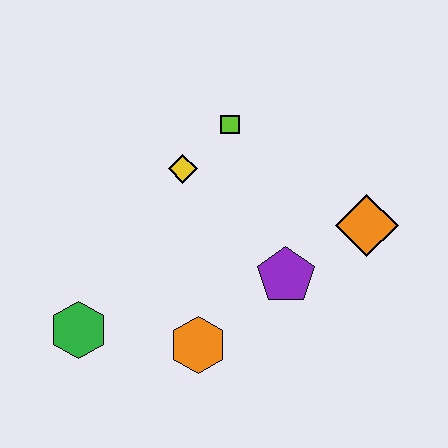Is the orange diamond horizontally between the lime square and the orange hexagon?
No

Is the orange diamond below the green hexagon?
No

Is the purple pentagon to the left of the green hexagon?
No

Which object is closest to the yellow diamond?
The lime square is closest to the yellow diamond.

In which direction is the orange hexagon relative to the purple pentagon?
The orange hexagon is to the left of the purple pentagon.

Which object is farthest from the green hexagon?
The orange diamond is farthest from the green hexagon.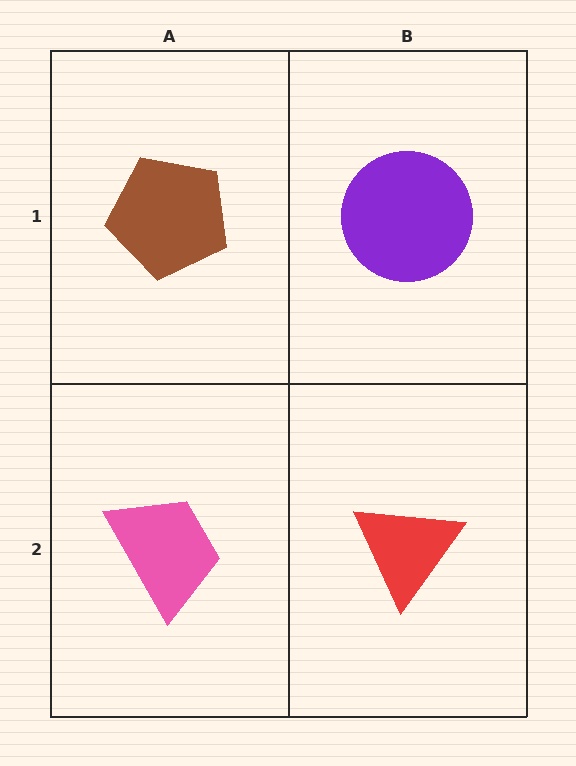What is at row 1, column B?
A purple circle.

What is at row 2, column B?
A red triangle.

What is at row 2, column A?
A pink trapezoid.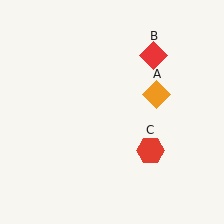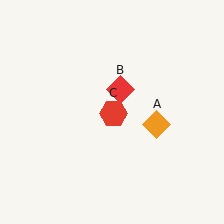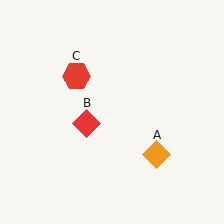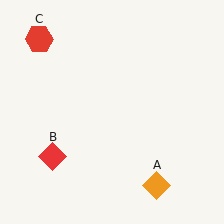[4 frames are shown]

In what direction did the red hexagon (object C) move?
The red hexagon (object C) moved up and to the left.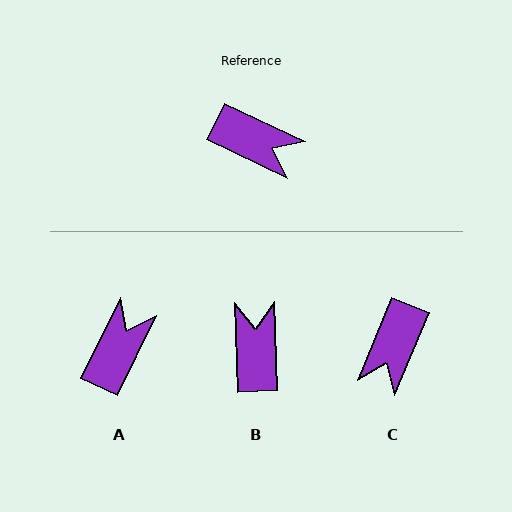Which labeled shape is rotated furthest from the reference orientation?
B, about 117 degrees away.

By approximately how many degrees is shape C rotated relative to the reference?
Approximately 87 degrees clockwise.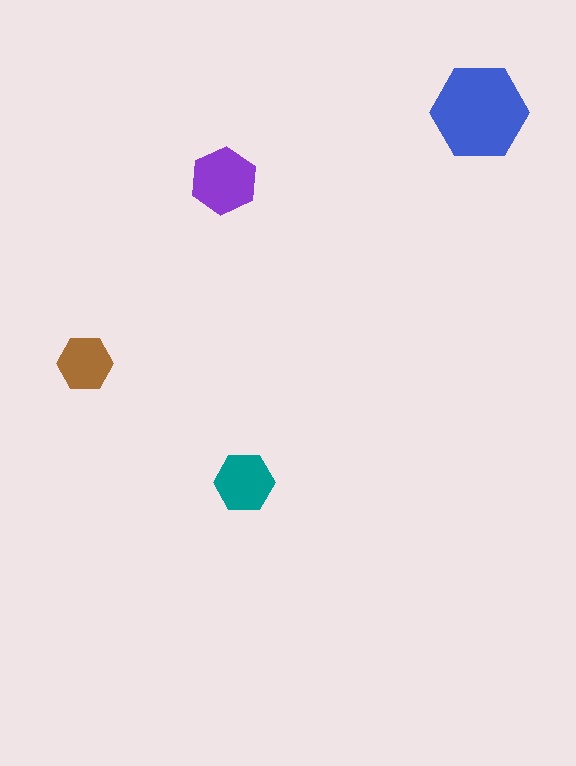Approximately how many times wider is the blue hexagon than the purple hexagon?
About 1.5 times wider.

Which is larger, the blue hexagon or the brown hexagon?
The blue one.